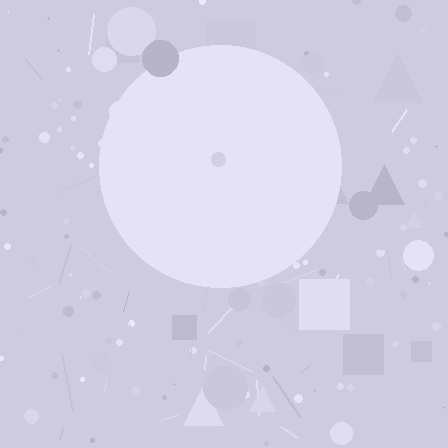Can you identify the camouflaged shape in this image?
The camouflaged shape is a circle.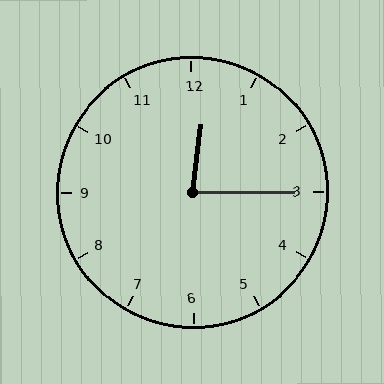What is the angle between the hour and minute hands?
Approximately 82 degrees.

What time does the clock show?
12:15.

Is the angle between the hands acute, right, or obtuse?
It is acute.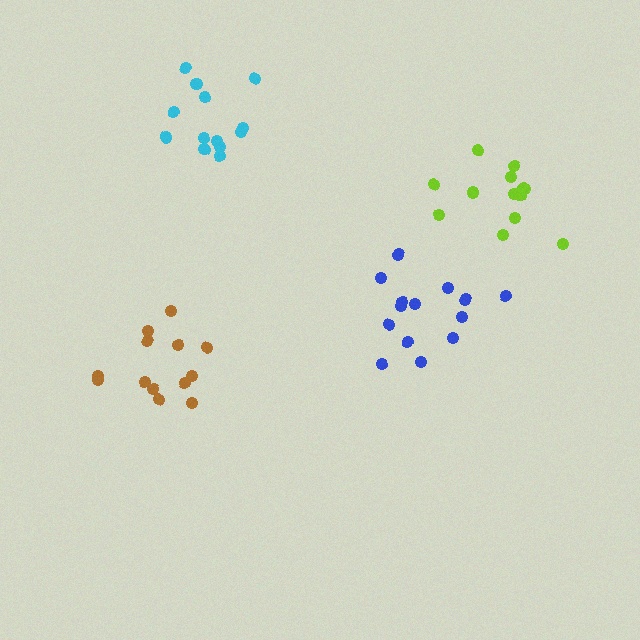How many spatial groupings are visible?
There are 4 spatial groupings.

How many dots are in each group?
Group 1: 14 dots, Group 2: 14 dots, Group 3: 13 dots, Group 4: 13 dots (54 total).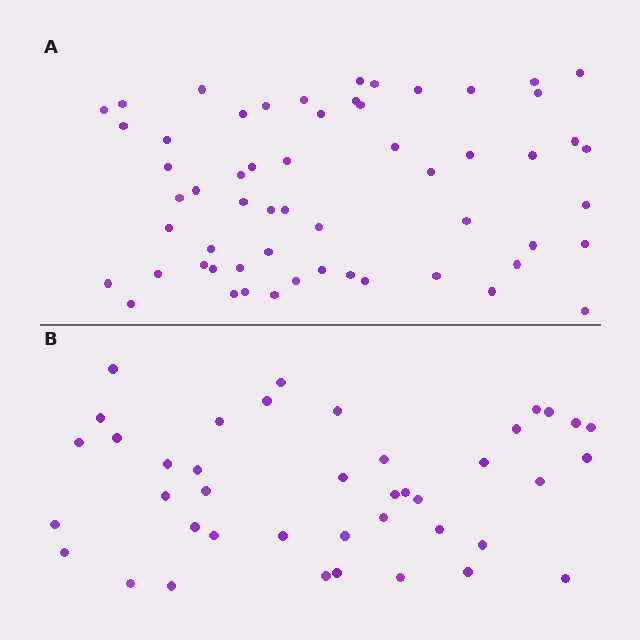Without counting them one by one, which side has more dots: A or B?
Region A (the top region) has more dots.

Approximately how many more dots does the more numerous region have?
Region A has approximately 15 more dots than region B.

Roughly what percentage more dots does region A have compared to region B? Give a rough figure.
About 40% more.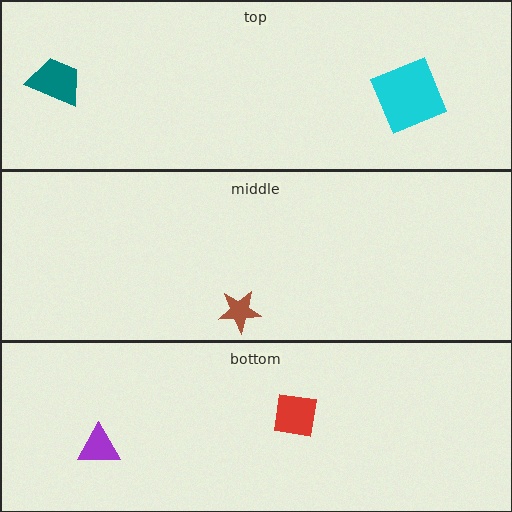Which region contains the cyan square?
The top region.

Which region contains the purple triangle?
The bottom region.